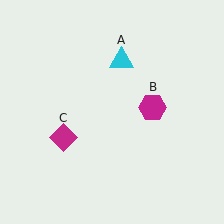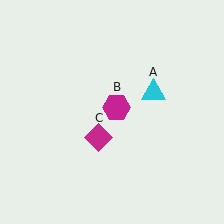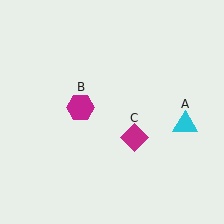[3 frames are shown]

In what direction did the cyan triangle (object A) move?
The cyan triangle (object A) moved down and to the right.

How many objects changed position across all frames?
3 objects changed position: cyan triangle (object A), magenta hexagon (object B), magenta diamond (object C).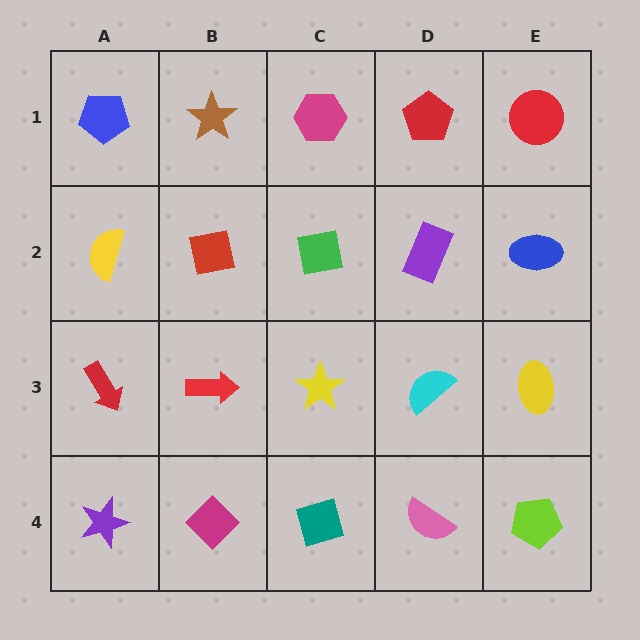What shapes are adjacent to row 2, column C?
A magenta hexagon (row 1, column C), a yellow star (row 3, column C), a red square (row 2, column B), a purple rectangle (row 2, column D).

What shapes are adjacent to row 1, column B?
A red square (row 2, column B), a blue pentagon (row 1, column A), a magenta hexagon (row 1, column C).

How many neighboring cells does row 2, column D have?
4.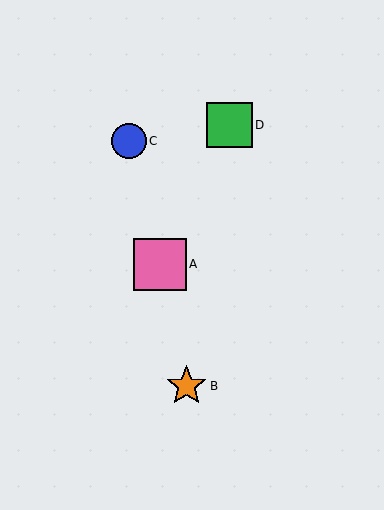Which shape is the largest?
The pink square (labeled A) is the largest.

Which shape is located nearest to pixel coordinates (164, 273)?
The pink square (labeled A) at (160, 264) is nearest to that location.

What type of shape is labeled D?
Shape D is a green square.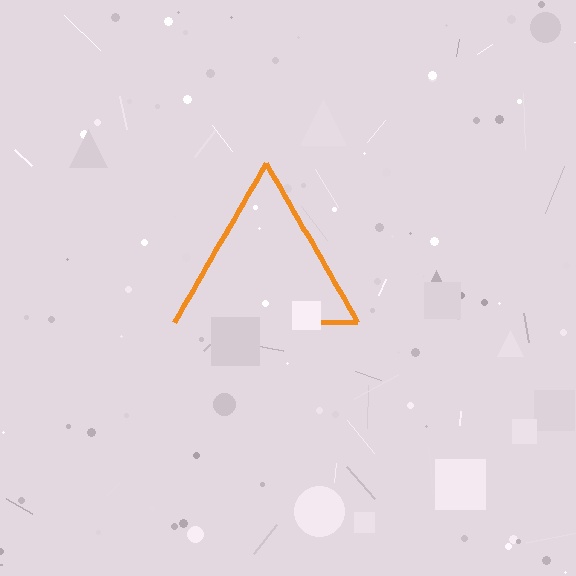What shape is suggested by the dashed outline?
The dashed outline suggests a triangle.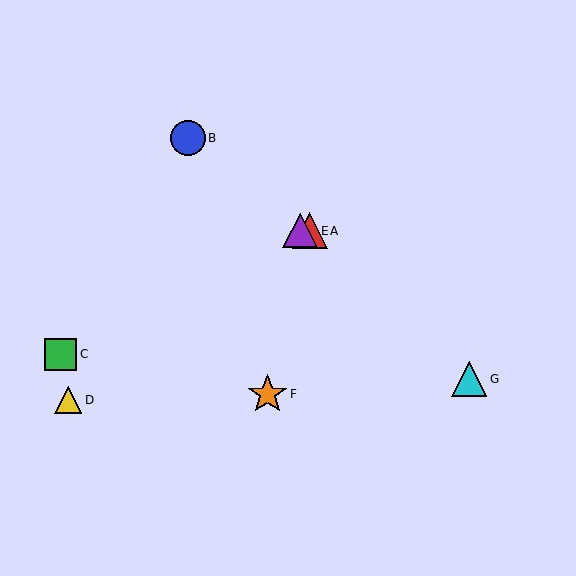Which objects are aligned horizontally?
Objects A, E are aligned horizontally.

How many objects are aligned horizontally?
2 objects (A, E) are aligned horizontally.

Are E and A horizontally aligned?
Yes, both are at y≈231.